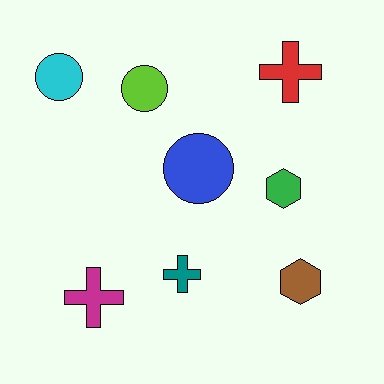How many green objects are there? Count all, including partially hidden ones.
There is 1 green object.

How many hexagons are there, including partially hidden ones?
There are 2 hexagons.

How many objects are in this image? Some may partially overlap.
There are 8 objects.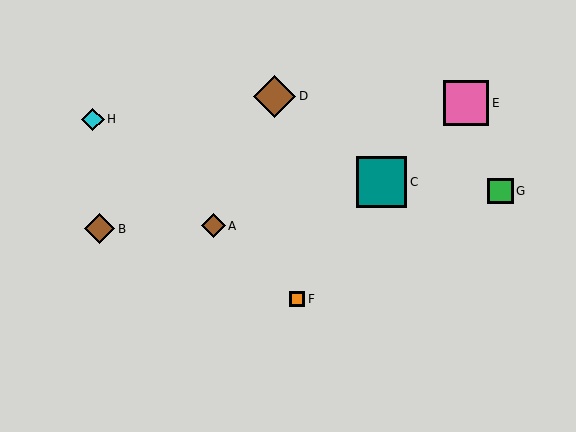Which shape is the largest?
The teal square (labeled C) is the largest.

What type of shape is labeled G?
Shape G is a green square.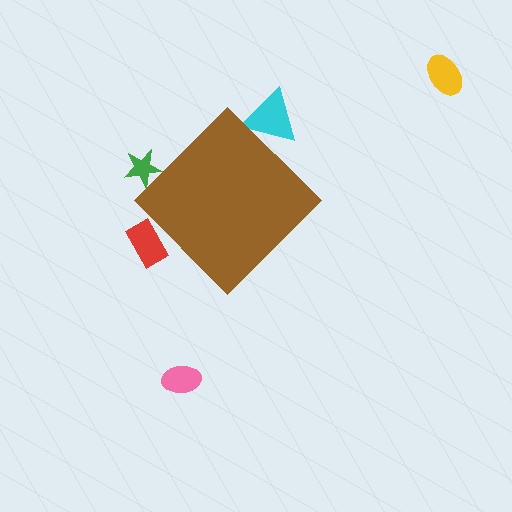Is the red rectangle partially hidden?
Yes, the red rectangle is partially hidden behind the brown diamond.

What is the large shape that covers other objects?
A brown diamond.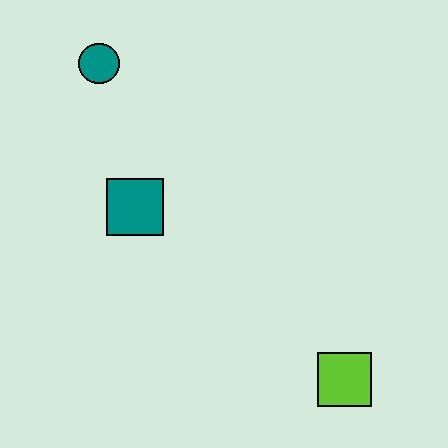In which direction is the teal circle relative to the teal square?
The teal circle is above the teal square.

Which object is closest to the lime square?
The teal square is closest to the lime square.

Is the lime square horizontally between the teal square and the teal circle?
No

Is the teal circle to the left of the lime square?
Yes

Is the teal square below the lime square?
No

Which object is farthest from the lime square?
The teal circle is farthest from the lime square.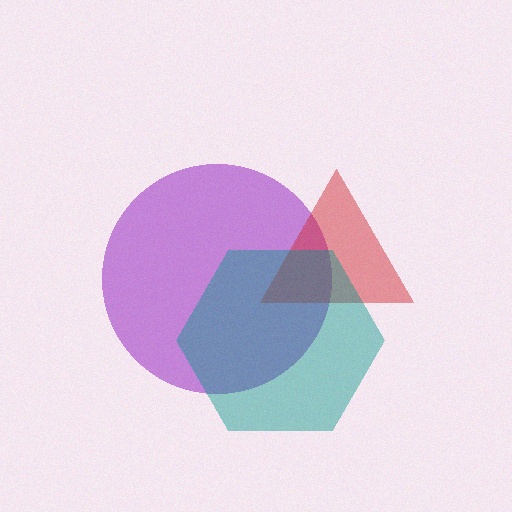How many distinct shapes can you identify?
There are 3 distinct shapes: a purple circle, a red triangle, a teal hexagon.